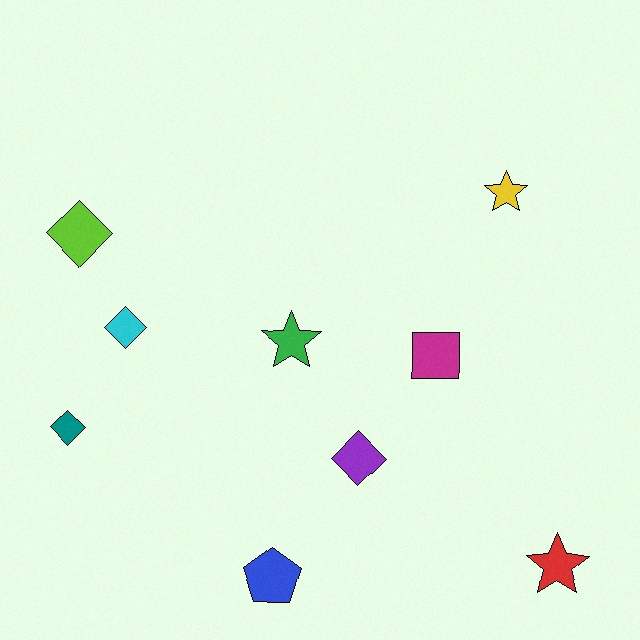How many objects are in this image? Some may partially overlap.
There are 9 objects.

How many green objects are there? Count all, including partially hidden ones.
There is 1 green object.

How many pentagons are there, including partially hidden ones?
There is 1 pentagon.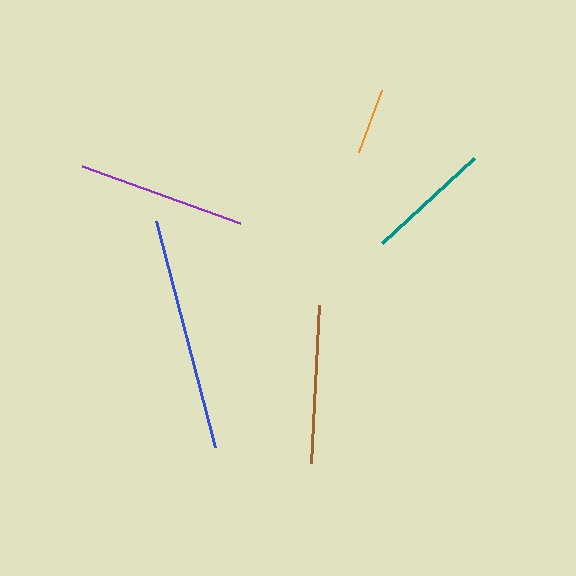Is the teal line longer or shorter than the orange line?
The teal line is longer than the orange line.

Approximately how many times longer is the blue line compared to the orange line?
The blue line is approximately 3.5 times the length of the orange line.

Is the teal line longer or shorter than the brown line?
The brown line is longer than the teal line.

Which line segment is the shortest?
The orange line is the shortest at approximately 66 pixels.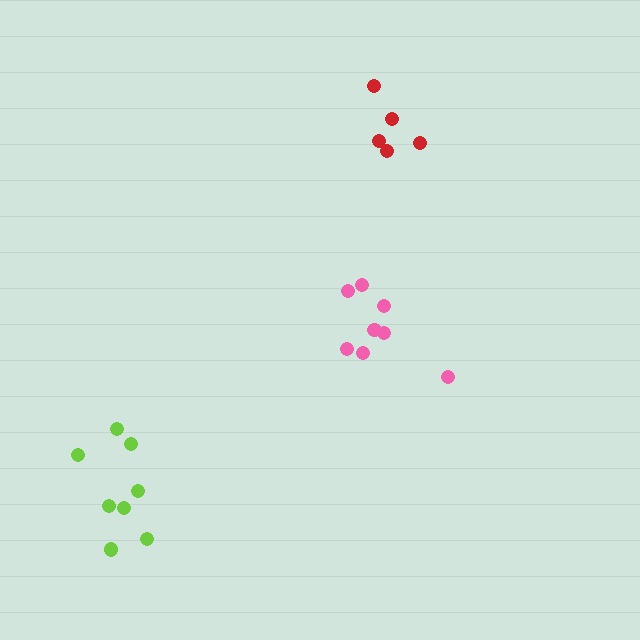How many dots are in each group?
Group 1: 8 dots, Group 2: 5 dots, Group 3: 8 dots (21 total).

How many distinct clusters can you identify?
There are 3 distinct clusters.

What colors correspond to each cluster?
The clusters are colored: pink, red, lime.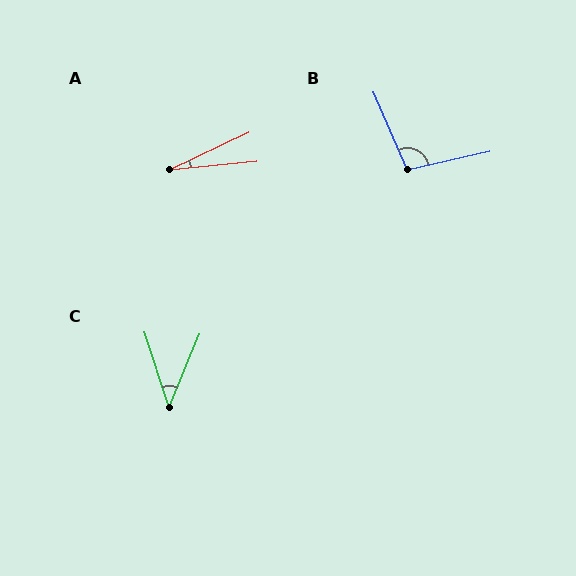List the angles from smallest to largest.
A (19°), C (40°), B (101°).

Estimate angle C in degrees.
Approximately 40 degrees.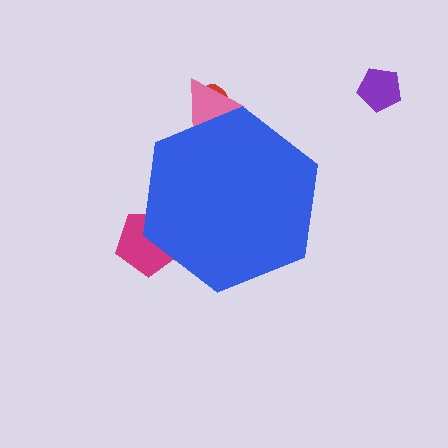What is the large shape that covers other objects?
A blue hexagon.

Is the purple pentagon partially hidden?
No, the purple pentagon is fully visible.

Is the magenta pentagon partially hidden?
Yes, the magenta pentagon is partially hidden behind the blue hexagon.